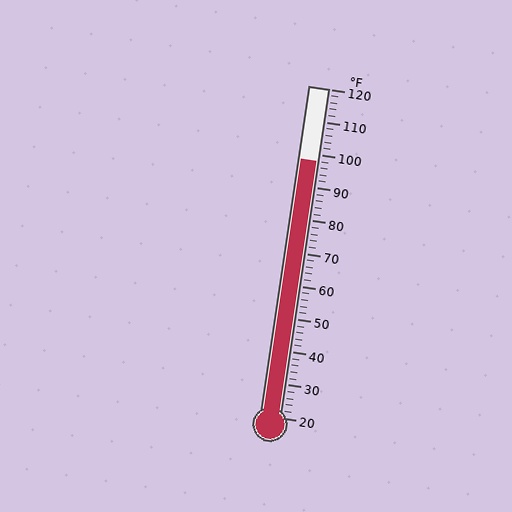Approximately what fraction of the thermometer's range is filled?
The thermometer is filled to approximately 80% of its range.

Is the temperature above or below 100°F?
The temperature is below 100°F.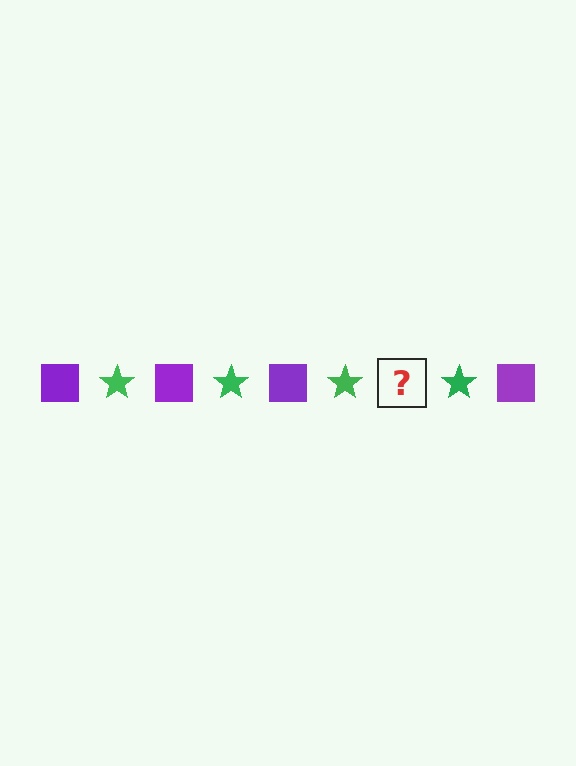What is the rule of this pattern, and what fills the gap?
The rule is that the pattern alternates between purple square and green star. The gap should be filled with a purple square.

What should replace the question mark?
The question mark should be replaced with a purple square.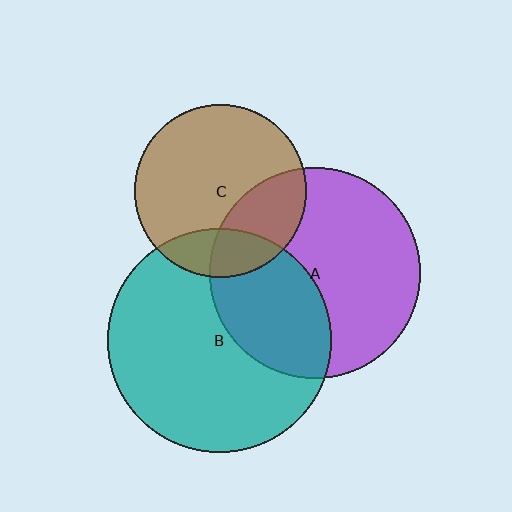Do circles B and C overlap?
Yes.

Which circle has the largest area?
Circle B (teal).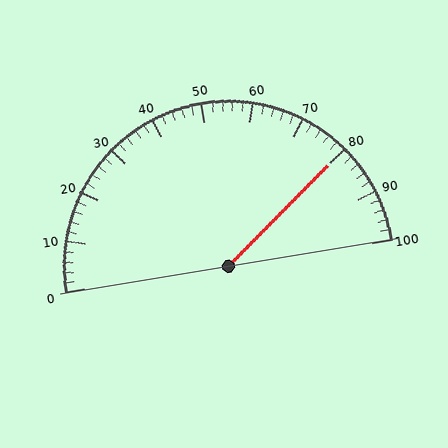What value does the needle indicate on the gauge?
The needle indicates approximately 80.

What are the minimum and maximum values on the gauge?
The gauge ranges from 0 to 100.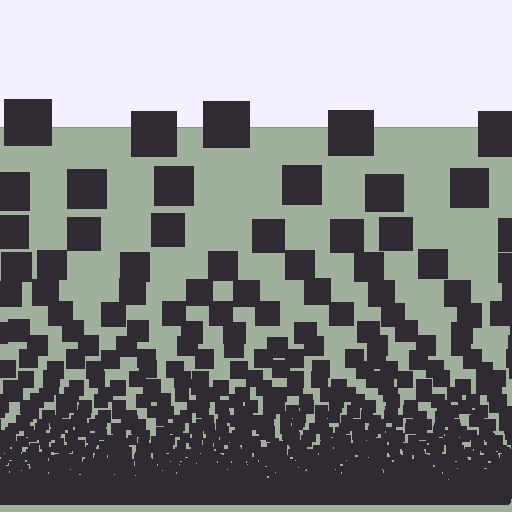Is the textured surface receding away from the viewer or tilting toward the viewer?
The surface appears to tilt toward the viewer. Texture elements get larger and sparser toward the top.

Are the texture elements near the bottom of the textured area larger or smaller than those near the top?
Smaller. The gradient is inverted — elements near the bottom are smaller and denser.